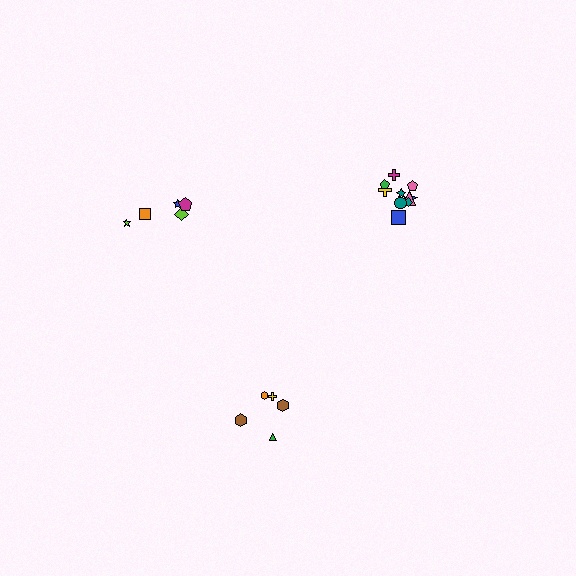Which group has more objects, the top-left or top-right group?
The top-right group.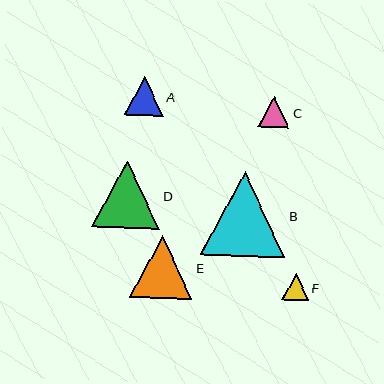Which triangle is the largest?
Triangle B is the largest with a size of approximately 85 pixels.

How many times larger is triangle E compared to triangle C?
Triangle E is approximately 2.0 times the size of triangle C.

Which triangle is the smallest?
Triangle F is the smallest with a size of approximately 26 pixels.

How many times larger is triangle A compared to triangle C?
Triangle A is approximately 1.2 times the size of triangle C.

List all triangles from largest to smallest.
From largest to smallest: B, D, E, A, C, F.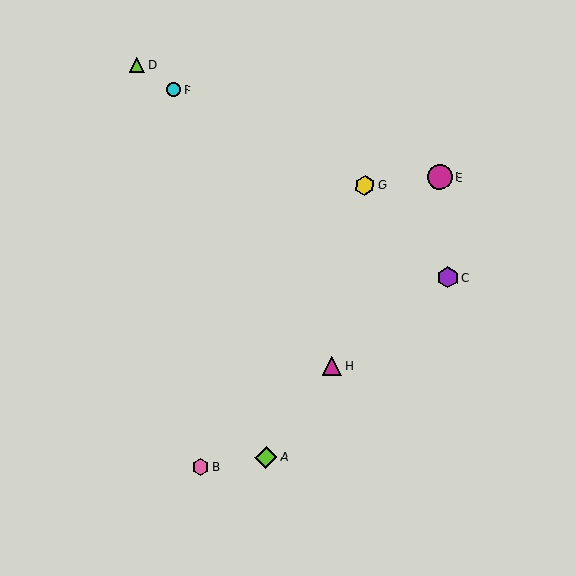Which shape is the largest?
The magenta circle (labeled E) is the largest.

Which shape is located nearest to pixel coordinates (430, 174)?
The magenta circle (labeled E) at (439, 177) is nearest to that location.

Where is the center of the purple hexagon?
The center of the purple hexagon is at (448, 278).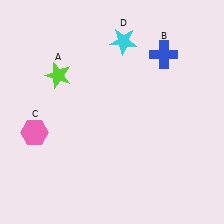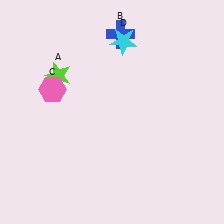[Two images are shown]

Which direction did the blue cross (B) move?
The blue cross (B) moved left.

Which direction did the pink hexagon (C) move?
The pink hexagon (C) moved up.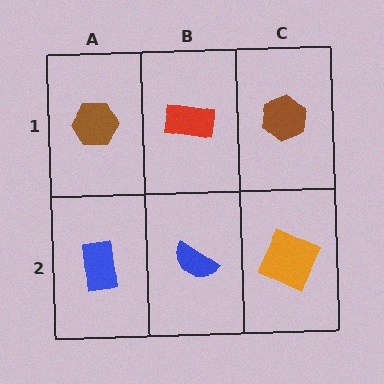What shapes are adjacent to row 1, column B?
A blue semicircle (row 2, column B), a brown hexagon (row 1, column A), a brown hexagon (row 1, column C).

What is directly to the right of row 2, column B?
An orange square.